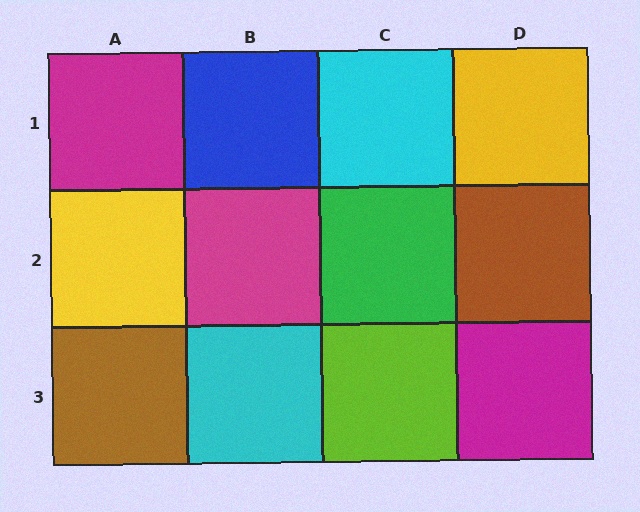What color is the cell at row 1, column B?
Blue.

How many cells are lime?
1 cell is lime.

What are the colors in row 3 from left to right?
Brown, cyan, lime, magenta.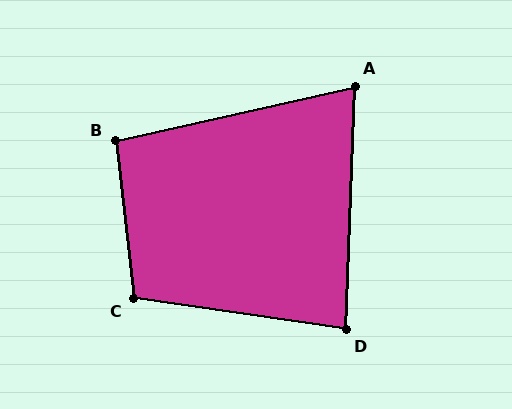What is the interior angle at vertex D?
Approximately 84 degrees (acute).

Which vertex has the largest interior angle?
C, at approximately 105 degrees.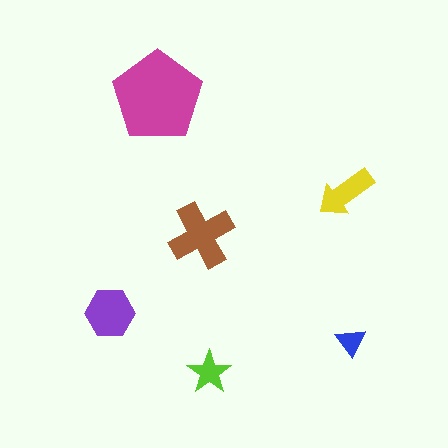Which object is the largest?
The magenta pentagon.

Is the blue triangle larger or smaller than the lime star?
Smaller.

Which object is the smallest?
The blue triangle.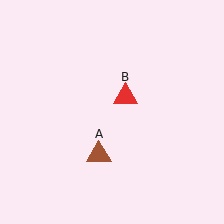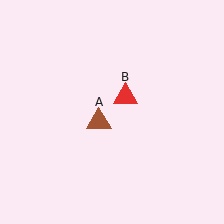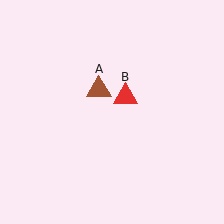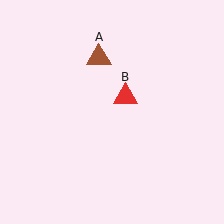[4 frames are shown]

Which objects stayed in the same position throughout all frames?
Red triangle (object B) remained stationary.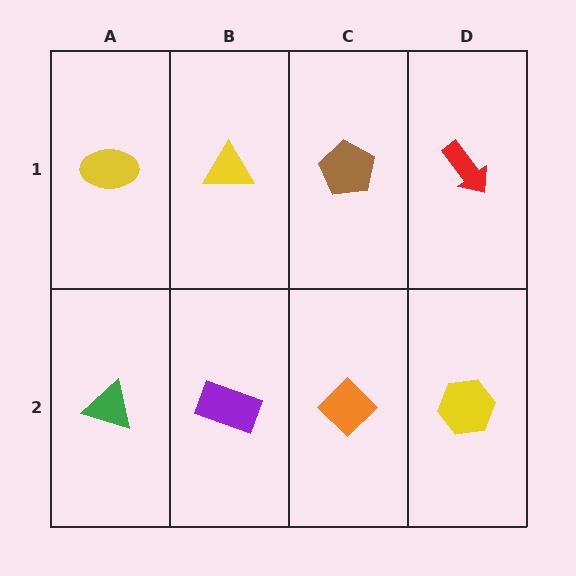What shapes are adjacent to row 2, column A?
A yellow ellipse (row 1, column A), a purple rectangle (row 2, column B).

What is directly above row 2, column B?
A yellow triangle.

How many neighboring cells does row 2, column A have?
2.